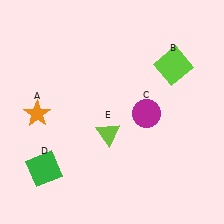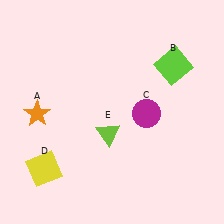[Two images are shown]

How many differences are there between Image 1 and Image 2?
There is 1 difference between the two images.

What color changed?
The square (D) changed from green in Image 1 to yellow in Image 2.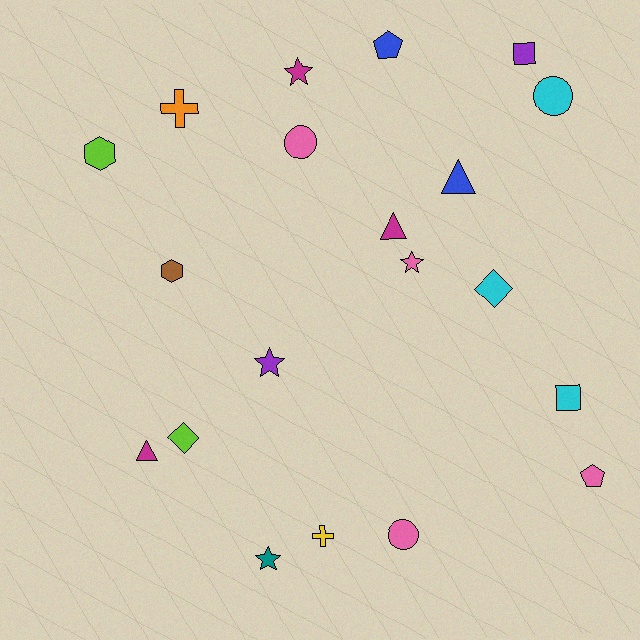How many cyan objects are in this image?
There are 3 cyan objects.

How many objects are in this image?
There are 20 objects.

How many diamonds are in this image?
There are 2 diamonds.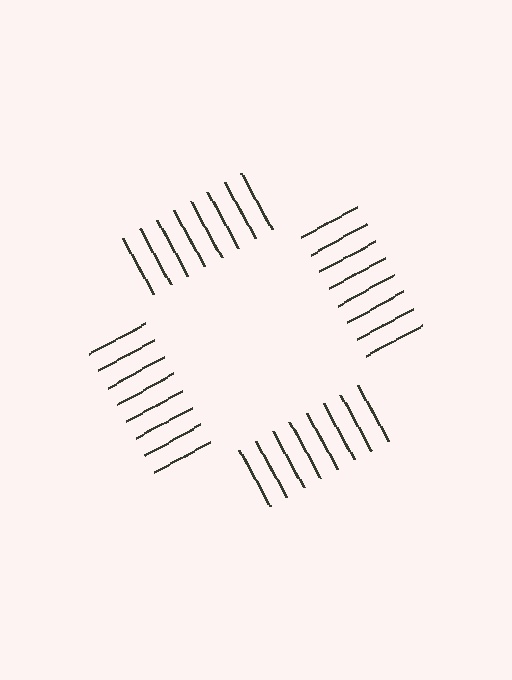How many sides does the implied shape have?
4 sides — the line-ends trace a square.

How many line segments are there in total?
32 — 8 along each of the 4 edges.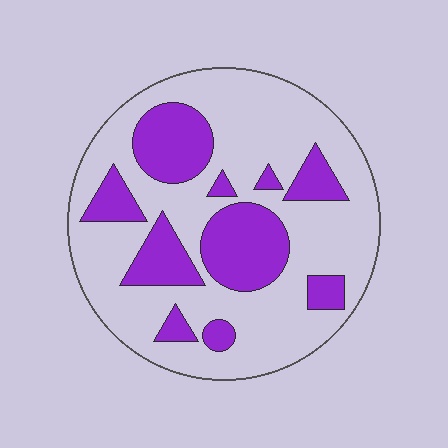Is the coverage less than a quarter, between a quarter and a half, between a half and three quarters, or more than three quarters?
Between a quarter and a half.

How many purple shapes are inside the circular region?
10.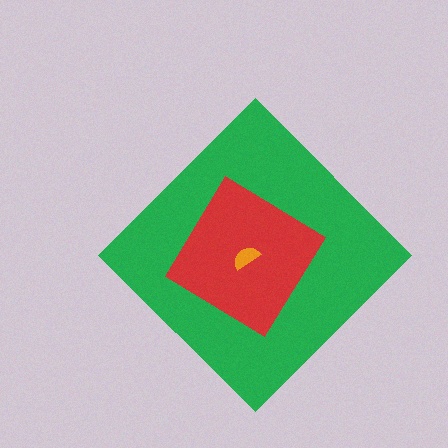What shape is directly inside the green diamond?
The red diamond.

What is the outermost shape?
The green diamond.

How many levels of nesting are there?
3.